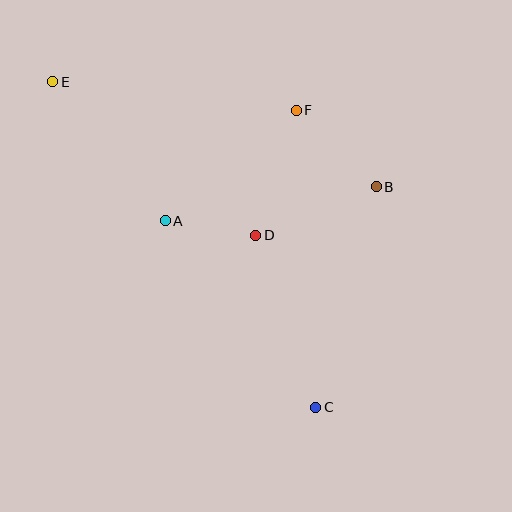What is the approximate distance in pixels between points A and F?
The distance between A and F is approximately 171 pixels.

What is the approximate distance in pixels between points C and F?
The distance between C and F is approximately 298 pixels.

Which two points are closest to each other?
Points A and D are closest to each other.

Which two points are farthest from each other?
Points C and E are farthest from each other.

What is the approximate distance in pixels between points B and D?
The distance between B and D is approximately 130 pixels.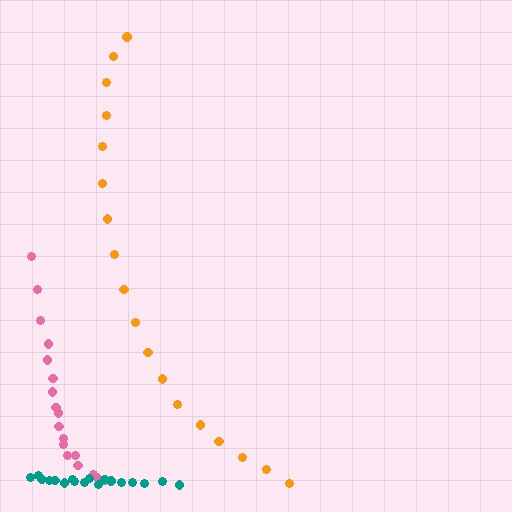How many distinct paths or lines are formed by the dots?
There are 3 distinct paths.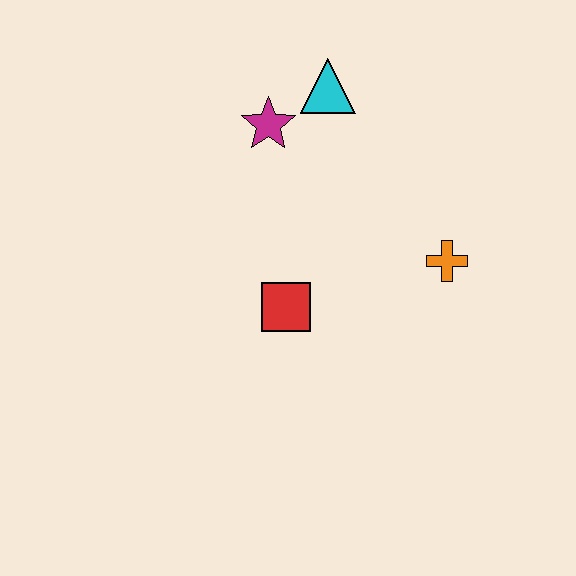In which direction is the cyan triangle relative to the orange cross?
The cyan triangle is above the orange cross.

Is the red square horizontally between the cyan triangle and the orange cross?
No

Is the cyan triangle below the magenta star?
No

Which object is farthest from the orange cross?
The magenta star is farthest from the orange cross.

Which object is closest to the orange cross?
The red square is closest to the orange cross.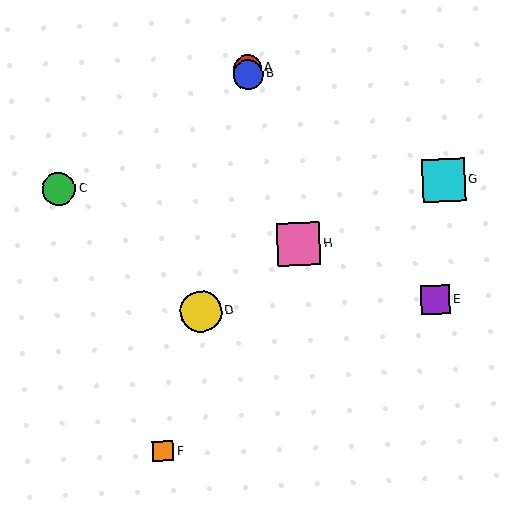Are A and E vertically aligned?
No, A is at x≈248 and E is at x≈435.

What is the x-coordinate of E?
Object E is at x≈435.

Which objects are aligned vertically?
Objects A, B are aligned vertically.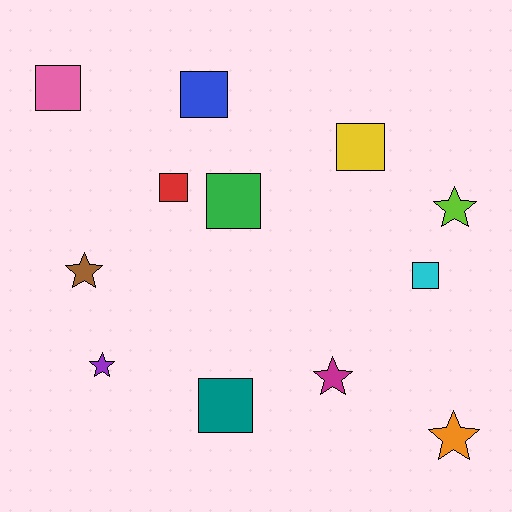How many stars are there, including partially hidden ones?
There are 5 stars.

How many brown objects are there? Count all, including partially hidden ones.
There is 1 brown object.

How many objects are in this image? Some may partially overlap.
There are 12 objects.